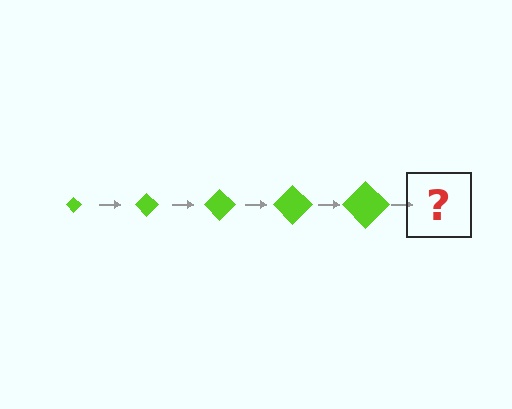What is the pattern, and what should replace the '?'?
The pattern is that the diamond gets progressively larger each step. The '?' should be a lime diamond, larger than the previous one.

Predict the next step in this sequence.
The next step is a lime diamond, larger than the previous one.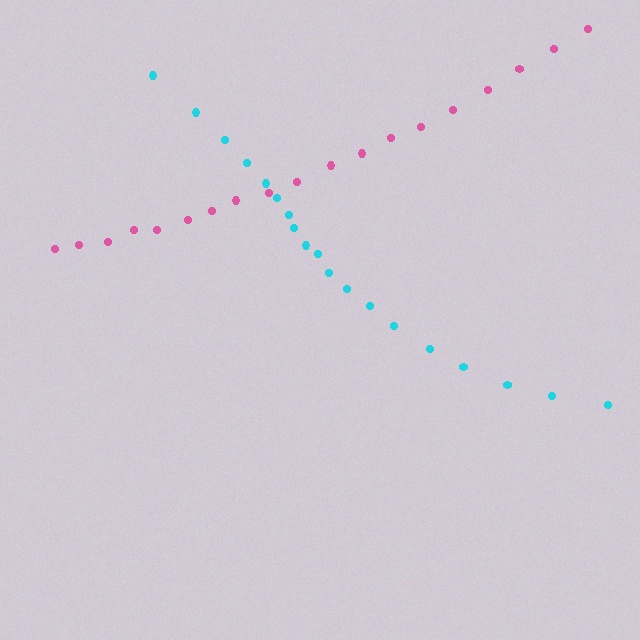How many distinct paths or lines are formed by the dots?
There are 2 distinct paths.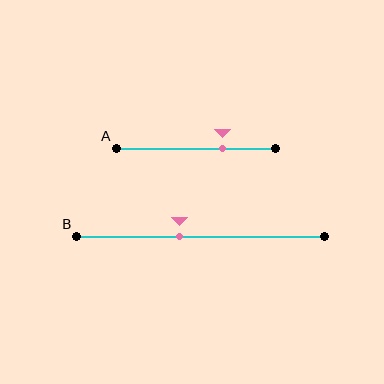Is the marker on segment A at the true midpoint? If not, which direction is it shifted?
No, the marker on segment A is shifted to the right by about 17% of the segment length.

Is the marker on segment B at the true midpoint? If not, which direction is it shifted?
No, the marker on segment B is shifted to the left by about 8% of the segment length.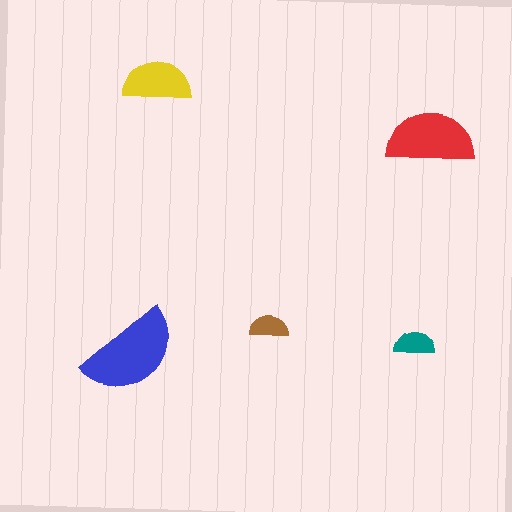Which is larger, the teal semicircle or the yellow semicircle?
The yellow one.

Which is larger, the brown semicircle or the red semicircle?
The red one.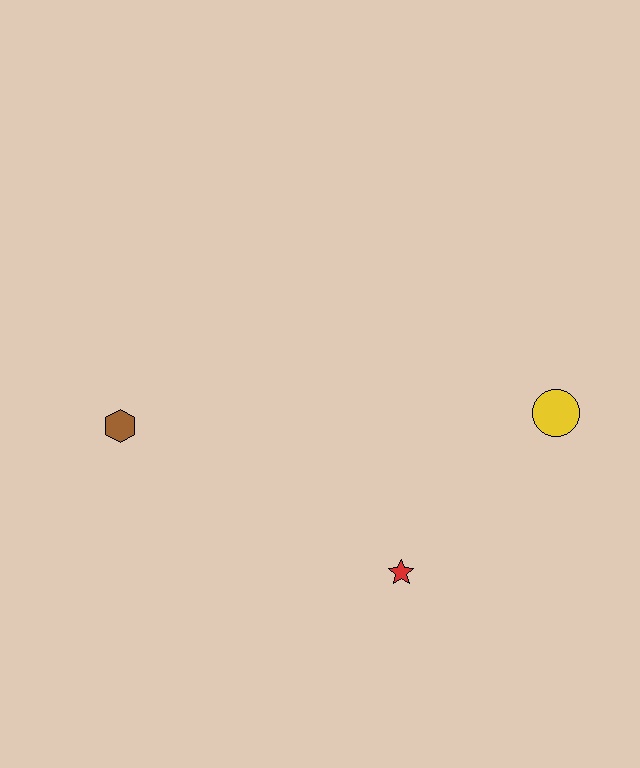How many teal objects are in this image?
There are no teal objects.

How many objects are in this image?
There are 3 objects.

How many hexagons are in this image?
There is 1 hexagon.